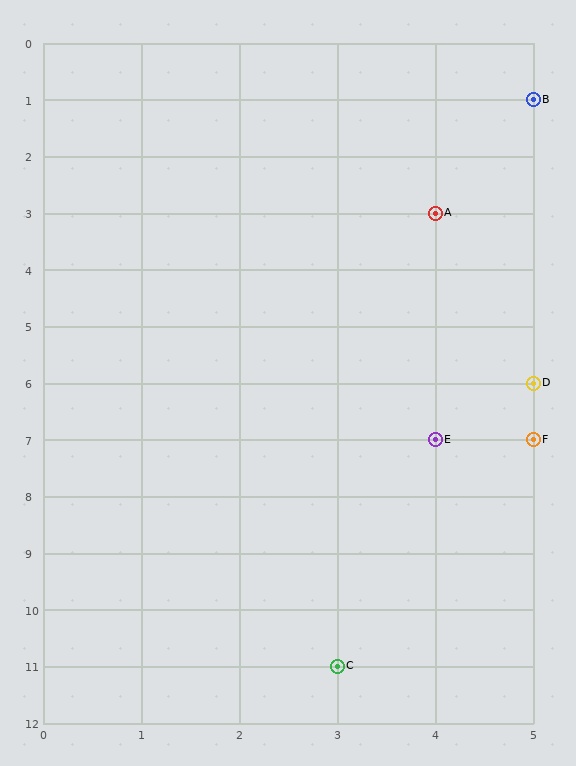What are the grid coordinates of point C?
Point C is at grid coordinates (3, 11).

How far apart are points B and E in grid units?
Points B and E are 1 column and 6 rows apart (about 6.1 grid units diagonally).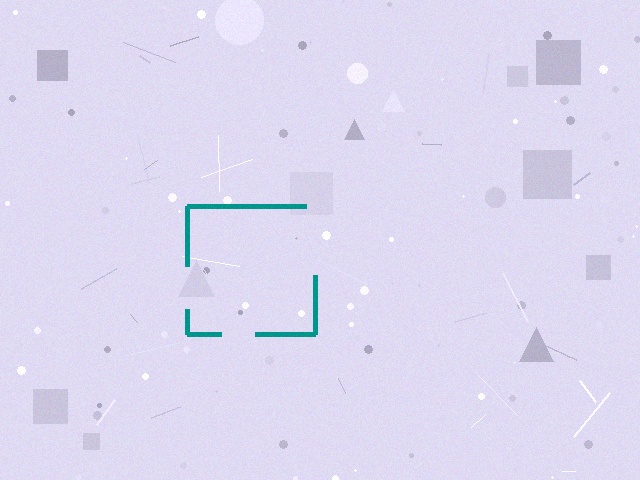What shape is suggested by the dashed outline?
The dashed outline suggests a square.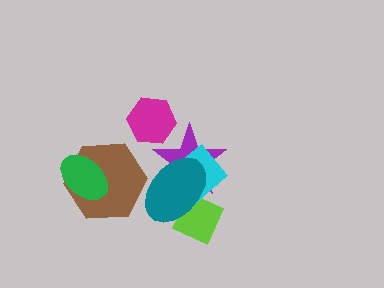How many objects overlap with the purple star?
4 objects overlap with the purple star.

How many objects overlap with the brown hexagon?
2 objects overlap with the brown hexagon.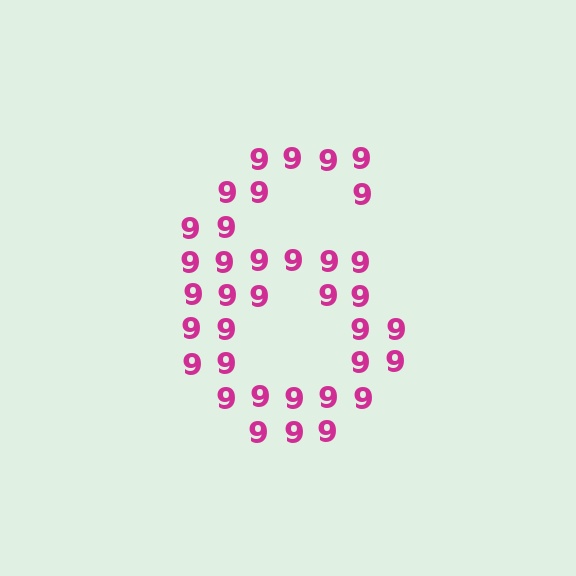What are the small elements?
The small elements are digit 9's.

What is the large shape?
The large shape is the digit 6.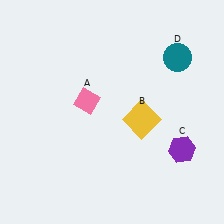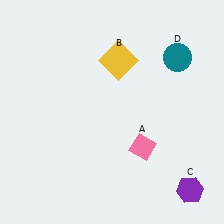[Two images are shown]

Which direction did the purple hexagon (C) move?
The purple hexagon (C) moved down.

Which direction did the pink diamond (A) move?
The pink diamond (A) moved right.